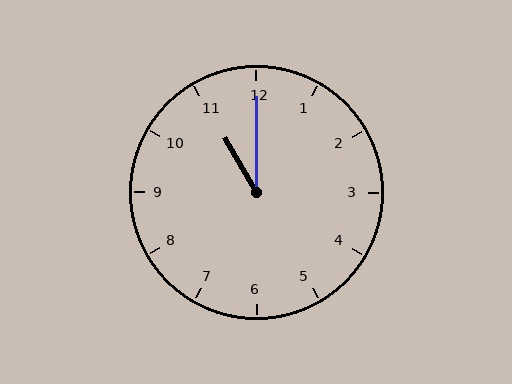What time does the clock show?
11:00.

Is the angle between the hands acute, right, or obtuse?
It is acute.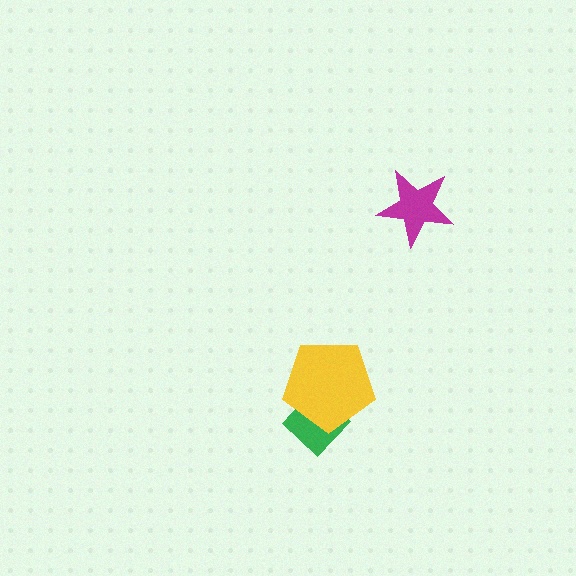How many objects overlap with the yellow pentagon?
1 object overlaps with the yellow pentagon.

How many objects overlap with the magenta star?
0 objects overlap with the magenta star.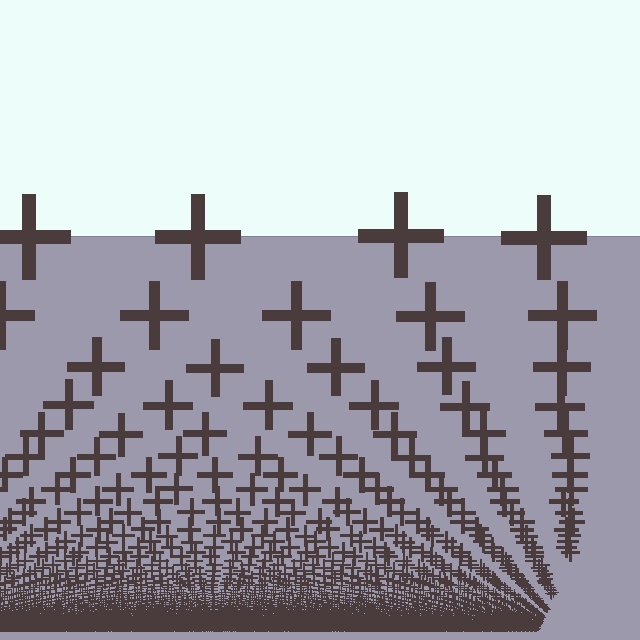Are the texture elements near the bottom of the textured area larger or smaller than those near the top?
Smaller. The gradient is inverted — elements near the bottom are smaller and denser.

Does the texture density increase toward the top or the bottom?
Density increases toward the bottom.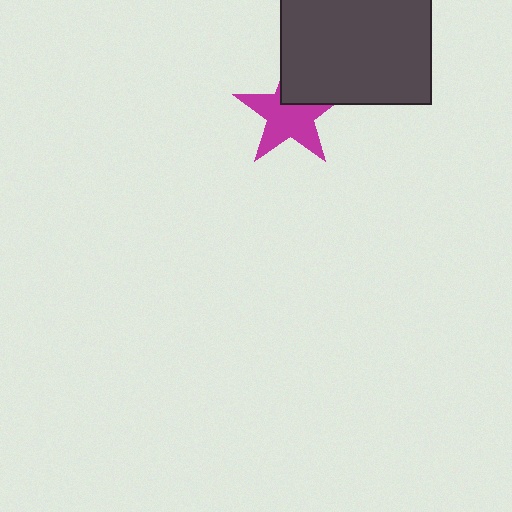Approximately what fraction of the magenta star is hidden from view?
Roughly 30% of the magenta star is hidden behind the dark gray square.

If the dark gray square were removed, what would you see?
You would see the complete magenta star.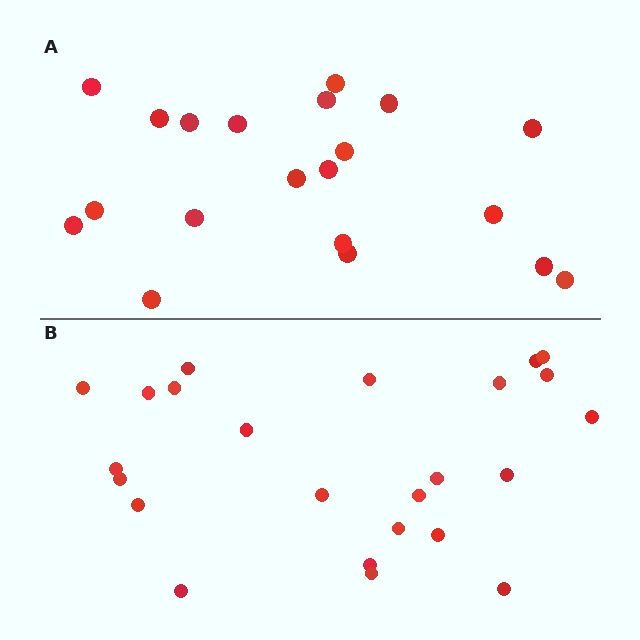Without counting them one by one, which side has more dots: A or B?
Region B (the bottom region) has more dots.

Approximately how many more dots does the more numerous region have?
Region B has about 4 more dots than region A.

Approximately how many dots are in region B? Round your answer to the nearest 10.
About 20 dots. (The exact count is 24, which rounds to 20.)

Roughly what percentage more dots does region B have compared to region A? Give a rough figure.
About 20% more.